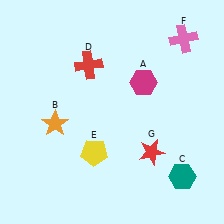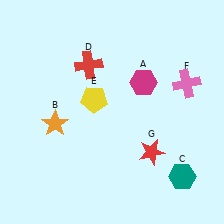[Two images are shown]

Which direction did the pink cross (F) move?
The pink cross (F) moved down.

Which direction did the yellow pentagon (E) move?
The yellow pentagon (E) moved up.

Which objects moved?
The objects that moved are: the yellow pentagon (E), the pink cross (F).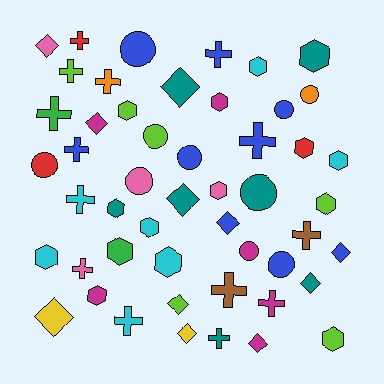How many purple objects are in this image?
There are no purple objects.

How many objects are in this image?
There are 50 objects.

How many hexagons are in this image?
There are 15 hexagons.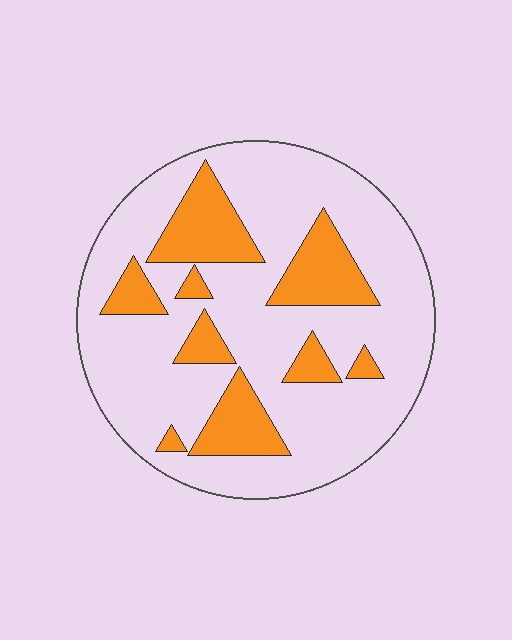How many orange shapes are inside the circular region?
9.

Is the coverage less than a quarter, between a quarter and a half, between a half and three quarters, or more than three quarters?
Less than a quarter.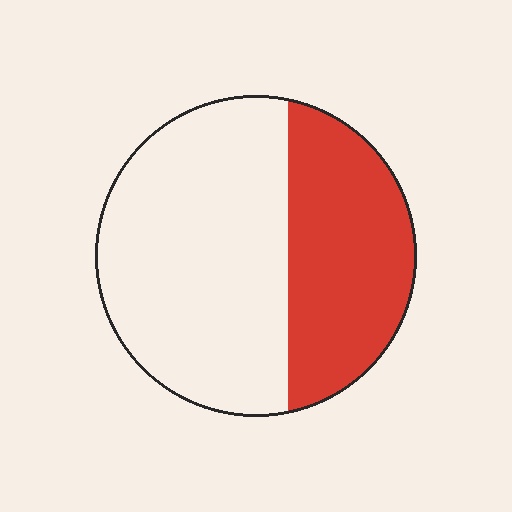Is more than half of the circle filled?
No.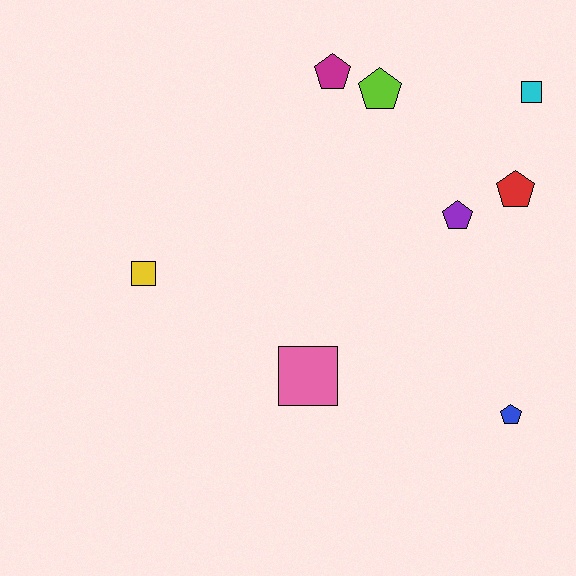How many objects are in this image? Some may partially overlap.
There are 8 objects.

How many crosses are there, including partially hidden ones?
There are no crosses.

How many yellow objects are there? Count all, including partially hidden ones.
There is 1 yellow object.